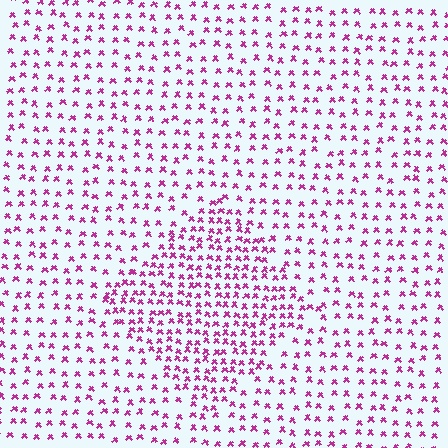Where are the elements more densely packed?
The elements are more densely packed inside the diamond boundary.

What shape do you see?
I see a diamond.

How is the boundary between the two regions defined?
The boundary is defined by a change in element density (approximately 1.9x ratio). All elements are the same color, size, and shape.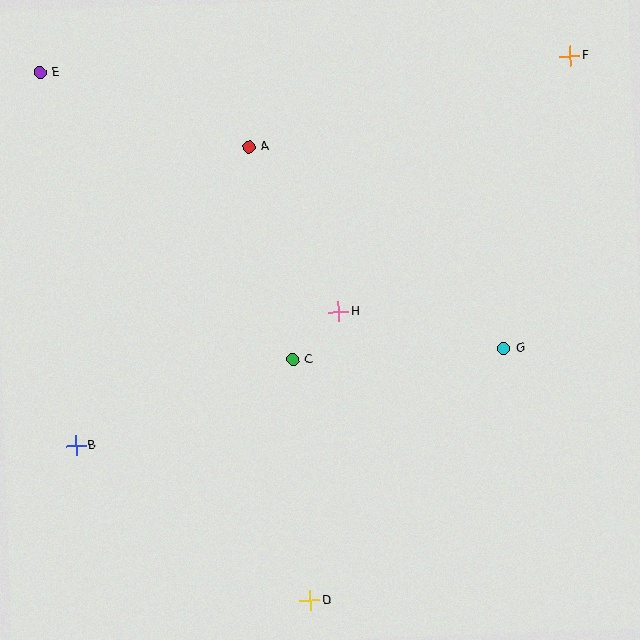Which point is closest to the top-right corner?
Point F is closest to the top-right corner.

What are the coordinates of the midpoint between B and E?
The midpoint between B and E is at (58, 259).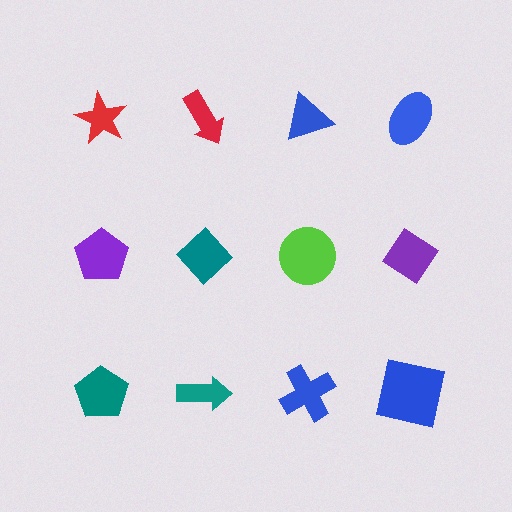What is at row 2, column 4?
A purple diamond.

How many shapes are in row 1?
4 shapes.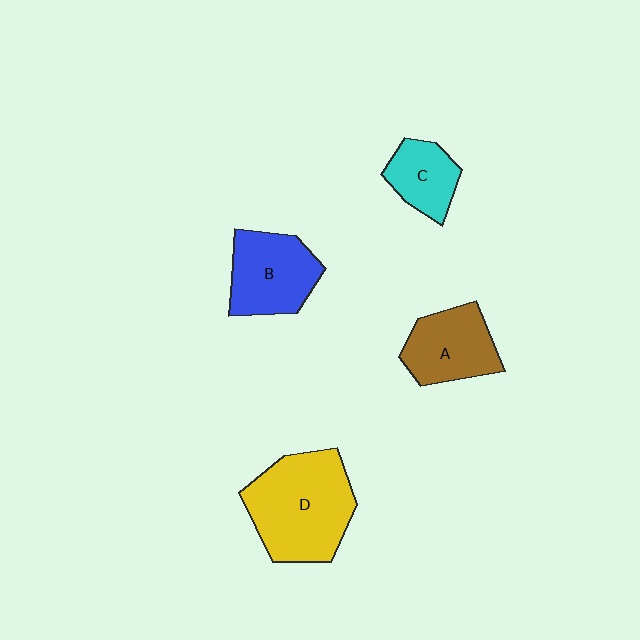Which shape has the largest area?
Shape D (yellow).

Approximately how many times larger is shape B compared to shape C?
Approximately 1.5 times.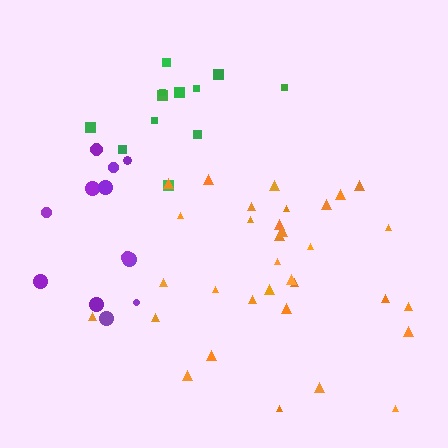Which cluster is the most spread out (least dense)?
Purple.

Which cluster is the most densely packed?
Green.